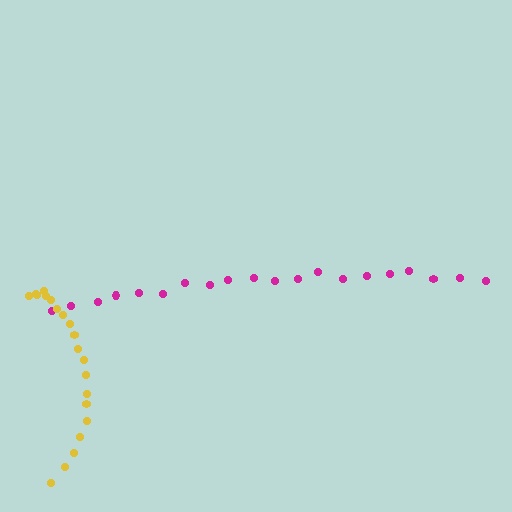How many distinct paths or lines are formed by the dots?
There are 2 distinct paths.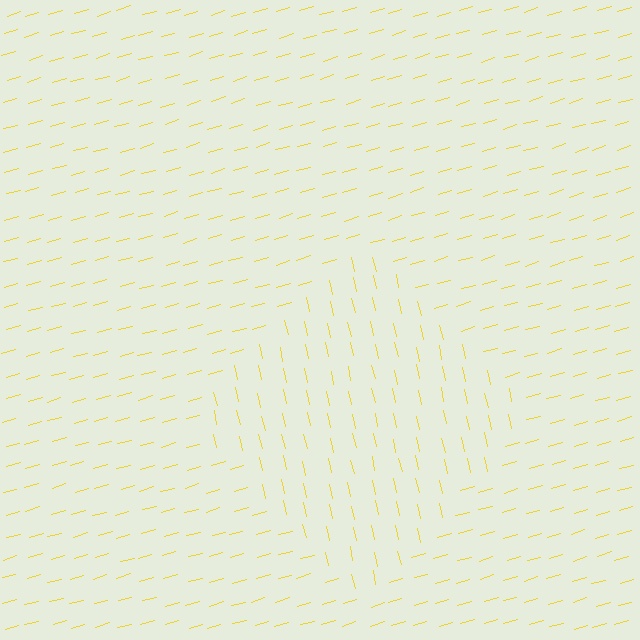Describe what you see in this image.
The image is filled with small yellow line segments. A diamond region in the image has lines oriented differently from the surrounding lines, creating a visible texture boundary.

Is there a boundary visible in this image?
Yes, there is a texture boundary formed by a change in line orientation.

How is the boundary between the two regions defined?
The boundary is defined purely by a change in line orientation (approximately 87 degrees difference). All lines are the same color and thickness.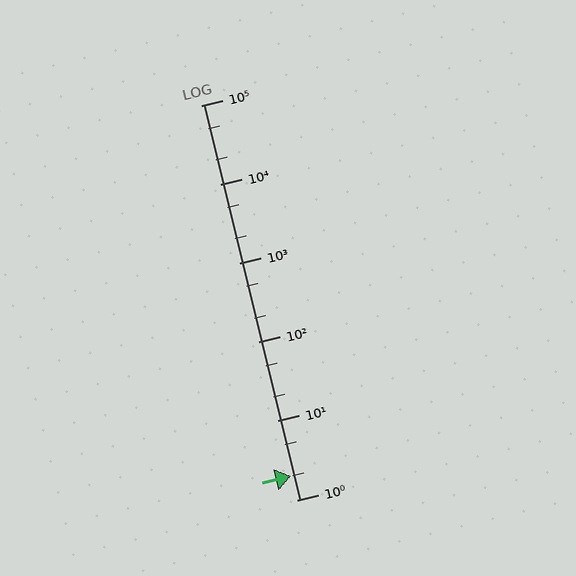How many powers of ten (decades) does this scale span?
The scale spans 5 decades, from 1 to 100000.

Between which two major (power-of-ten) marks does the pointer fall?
The pointer is between 1 and 10.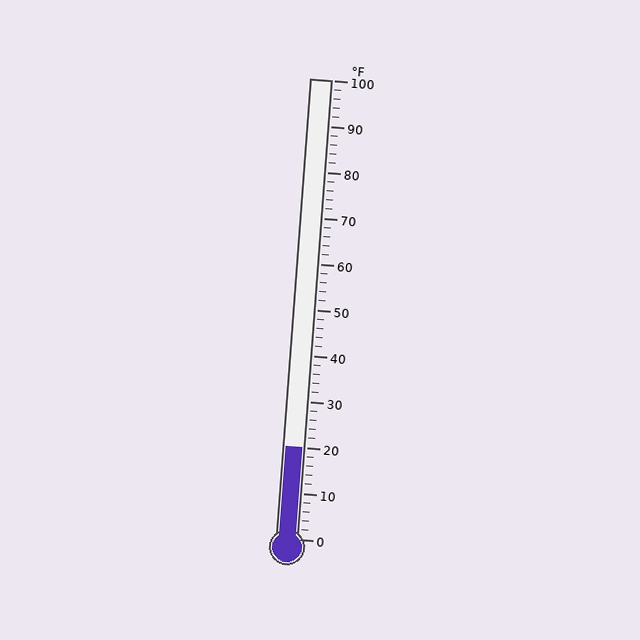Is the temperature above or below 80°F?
The temperature is below 80°F.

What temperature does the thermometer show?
The thermometer shows approximately 20°F.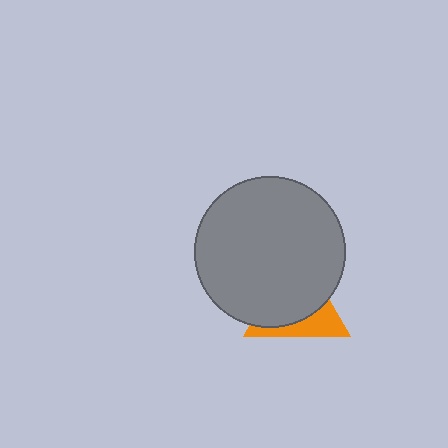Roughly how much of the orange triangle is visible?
A small part of it is visible (roughly 34%).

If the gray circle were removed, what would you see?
You would see the complete orange triangle.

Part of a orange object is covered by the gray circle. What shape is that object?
It is a triangle.